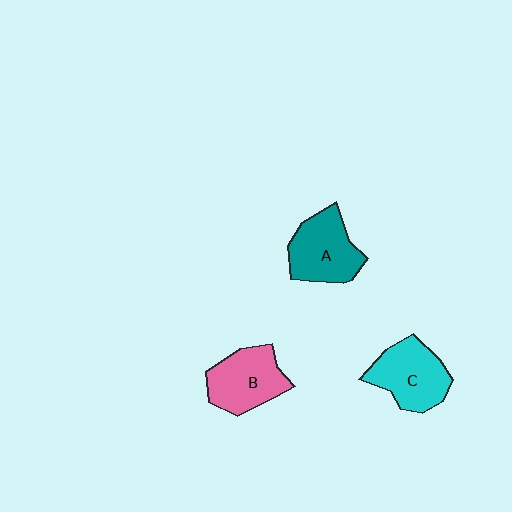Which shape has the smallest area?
Shape B (pink).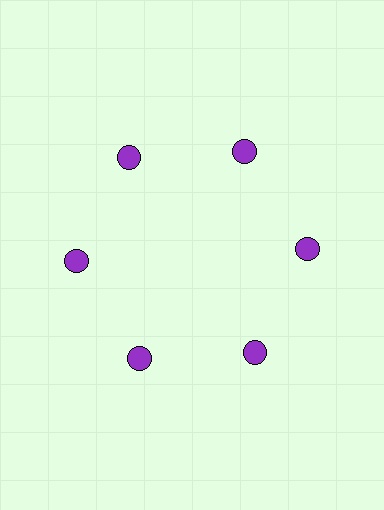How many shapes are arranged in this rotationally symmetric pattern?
There are 6 shapes, arranged in 6 groups of 1.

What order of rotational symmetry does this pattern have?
This pattern has 6-fold rotational symmetry.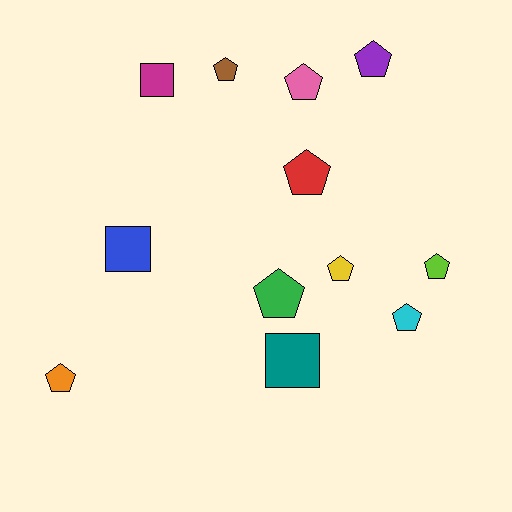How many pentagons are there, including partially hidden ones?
There are 9 pentagons.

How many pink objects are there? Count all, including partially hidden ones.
There is 1 pink object.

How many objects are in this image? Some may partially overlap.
There are 12 objects.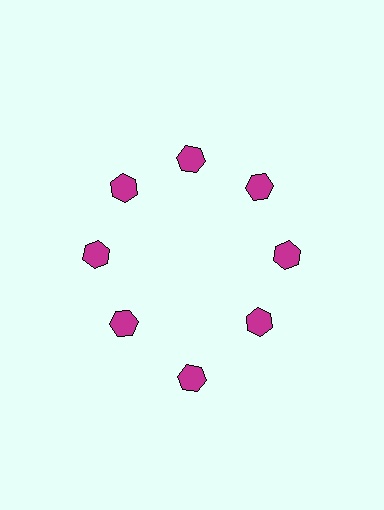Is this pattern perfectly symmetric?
No. The 8 magenta hexagons are arranged in a ring, but one element near the 6 o'clock position is pushed outward from the center, breaking the 8-fold rotational symmetry.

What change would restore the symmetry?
The symmetry would be restored by moving it inward, back onto the ring so that all 8 hexagons sit at equal angles and equal distance from the center.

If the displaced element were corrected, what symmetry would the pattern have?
It would have 8-fold rotational symmetry — the pattern would map onto itself every 45 degrees.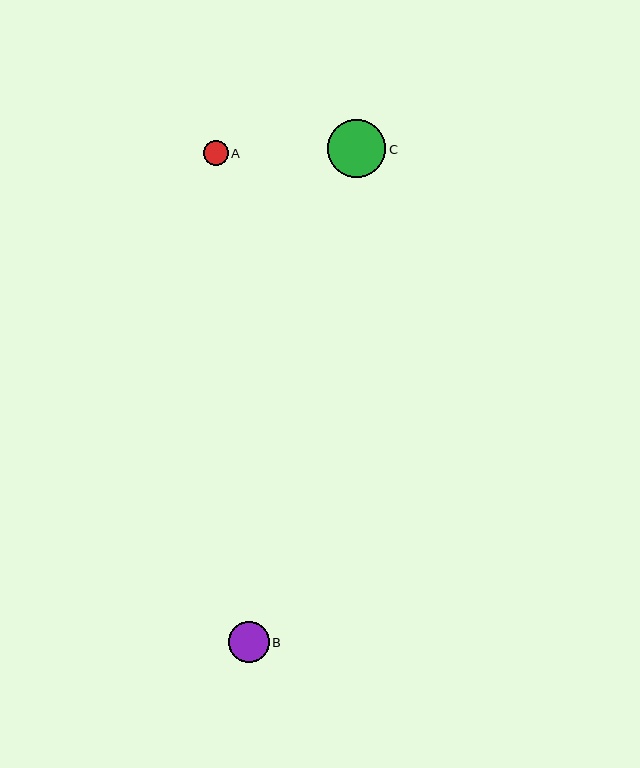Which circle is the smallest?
Circle A is the smallest with a size of approximately 25 pixels.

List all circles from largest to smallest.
From largest to smallest: C, B, A.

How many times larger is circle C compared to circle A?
Circle C is approximately 2.3 times the size of circle A.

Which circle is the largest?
Circle C is the largest with a size of approximately 58 pixels.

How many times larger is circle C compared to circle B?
Circle C is approximately 1.4 times the size of circle B.